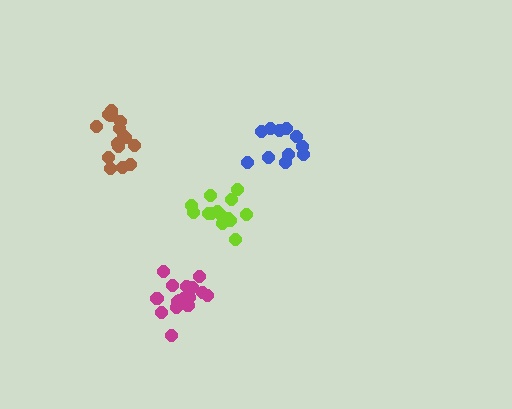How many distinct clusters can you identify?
There are 4 distinct clusters.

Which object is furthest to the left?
The brown cluster is leftmost.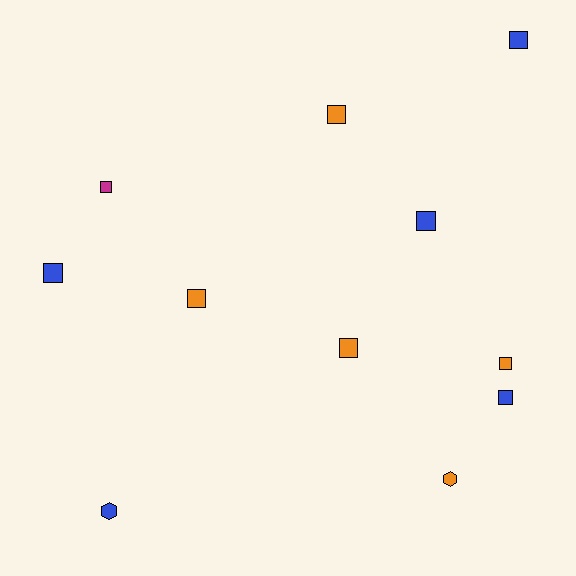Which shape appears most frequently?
Square, with 9 objects.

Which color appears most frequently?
Orange, with 5 objects.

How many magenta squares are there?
There is 1 magenta square.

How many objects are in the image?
There are 11 objects.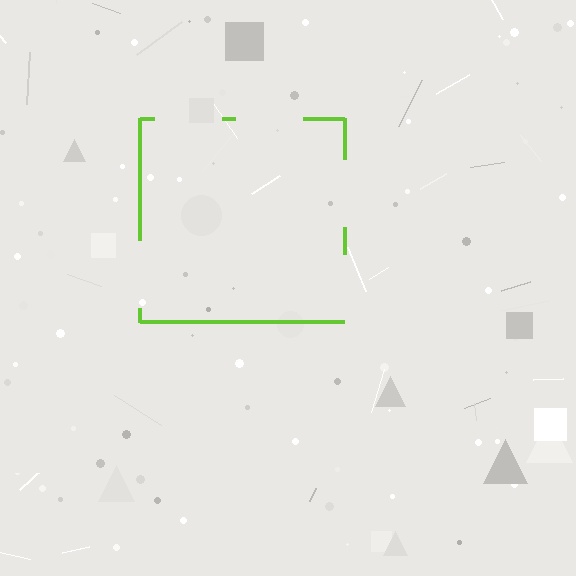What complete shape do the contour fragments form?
The contour fragments form a square.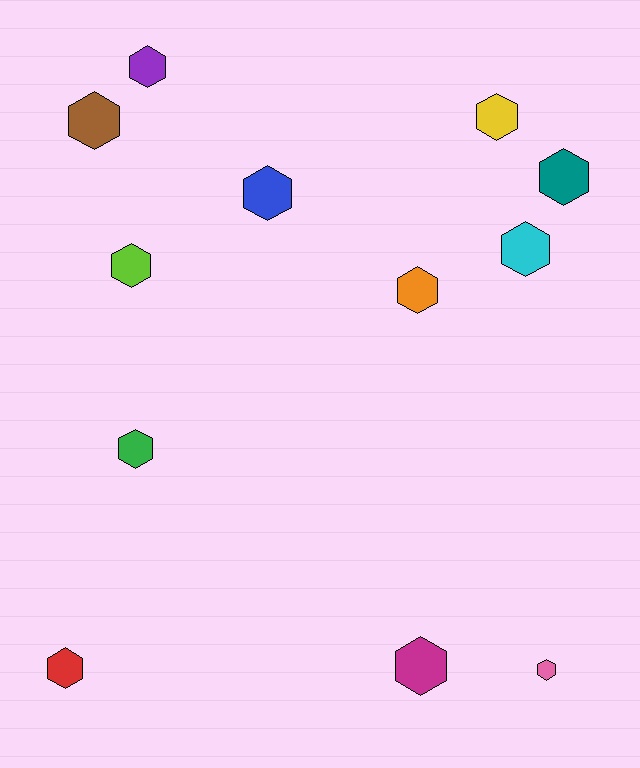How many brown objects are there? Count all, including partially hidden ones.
There is 1 brown object.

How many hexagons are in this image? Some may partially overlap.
There are 12 hexagons.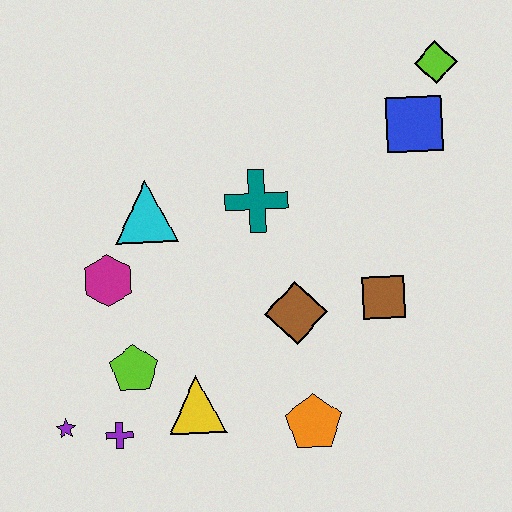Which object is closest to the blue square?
The lime diamond is closest to the blue square.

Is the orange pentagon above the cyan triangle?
No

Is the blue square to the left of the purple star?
No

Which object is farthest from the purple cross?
The lime diamond is farthest from the purple cross.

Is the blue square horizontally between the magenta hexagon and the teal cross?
No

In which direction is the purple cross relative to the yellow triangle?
The purple cross is to the left of the yellow triangle.